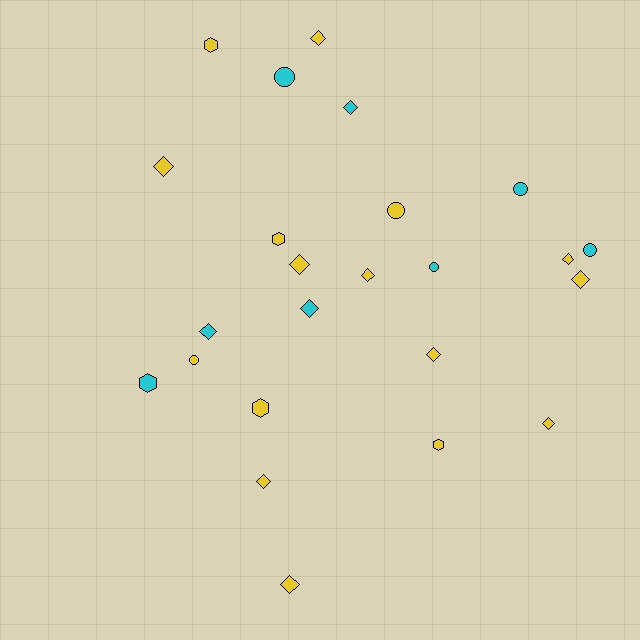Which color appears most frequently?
Yellow, with 16 objects.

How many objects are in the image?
There are 24 objects.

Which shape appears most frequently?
Diamond, with 13 objects.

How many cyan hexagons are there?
There is 1 cyan hexagon.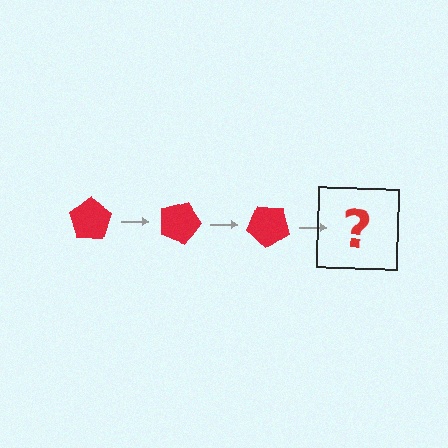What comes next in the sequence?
The next element should be a red pentagon rotated 60 degrees.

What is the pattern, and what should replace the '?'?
The pattern is that the pentagon rotates 20 degrees each step. The '?' should be a red pentagon rotated 60 degrees.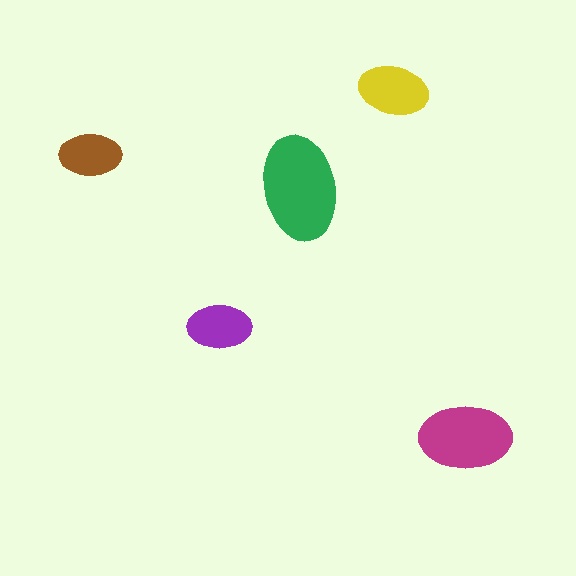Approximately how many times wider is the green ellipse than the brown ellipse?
About 1.5 times wider.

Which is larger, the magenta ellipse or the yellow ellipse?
The magenta one.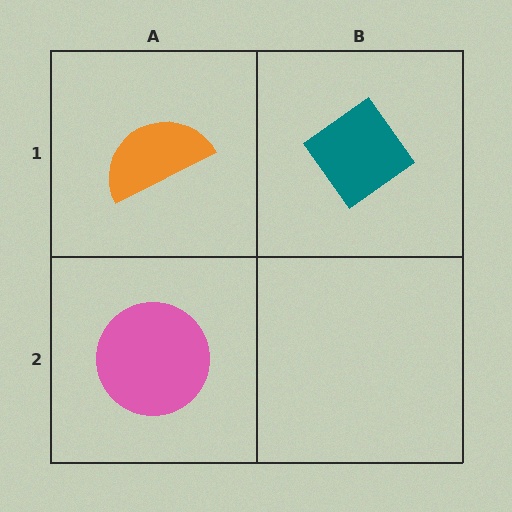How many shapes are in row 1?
2 shapes.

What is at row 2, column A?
A pink circle.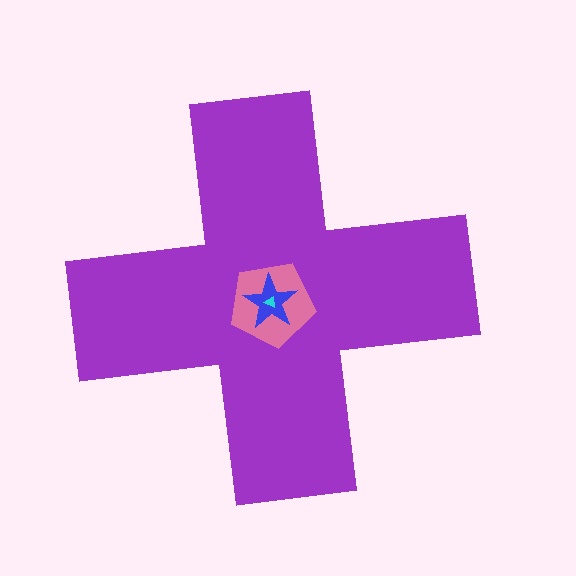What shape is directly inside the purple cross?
The pink pentagon.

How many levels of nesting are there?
4.